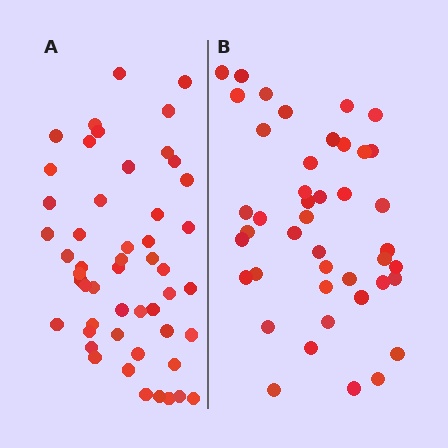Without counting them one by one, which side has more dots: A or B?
Region A (the left region) has more dots.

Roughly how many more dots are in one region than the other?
Region A has roughly 8 or so more dots than region B.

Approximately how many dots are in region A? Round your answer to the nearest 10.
About 50 dots. (The exact count is 51, which rounds to 50.)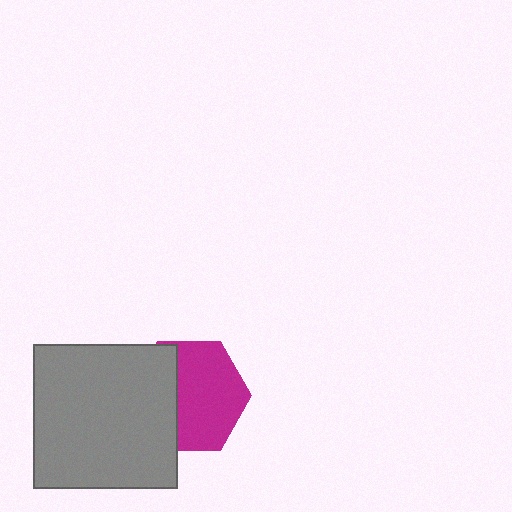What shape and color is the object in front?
The object in front is a gray square.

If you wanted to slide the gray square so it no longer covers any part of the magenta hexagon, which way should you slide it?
Slide it left — that is the most direct way to separate the two shapes.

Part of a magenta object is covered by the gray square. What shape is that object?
It is a hexagon.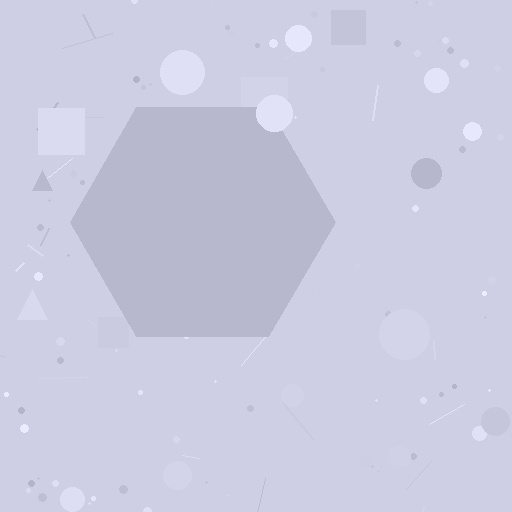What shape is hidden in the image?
A hexagon is hidden in the image.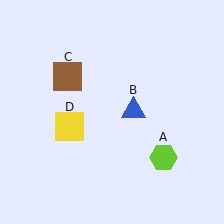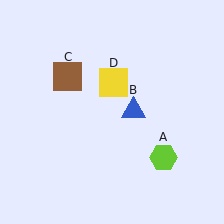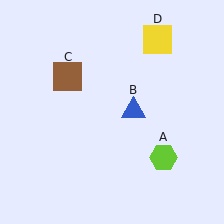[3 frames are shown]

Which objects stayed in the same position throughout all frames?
Lime hexagon (object A) and blue triangle (object B) and brown square (object C) remained stationary.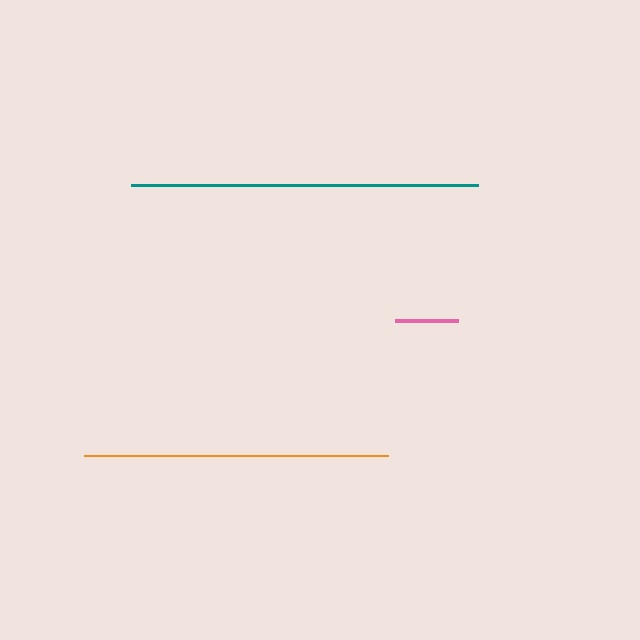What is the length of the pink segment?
The pink segment is approximately 63 pixels long.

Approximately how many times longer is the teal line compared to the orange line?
The teal line is approximately 1.1 times the length of the orange line.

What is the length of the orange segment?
The orange segment is approximately 304 pixels long.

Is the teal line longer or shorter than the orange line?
The teal line is longer than the orange line.